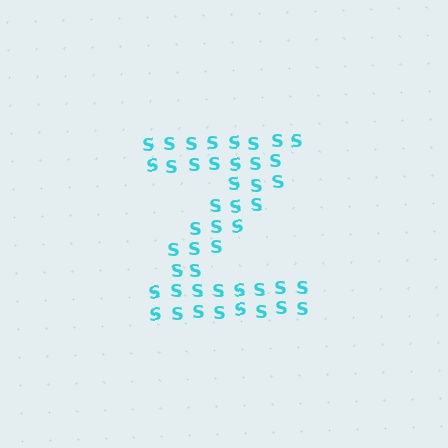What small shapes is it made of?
It is made of small letter S's.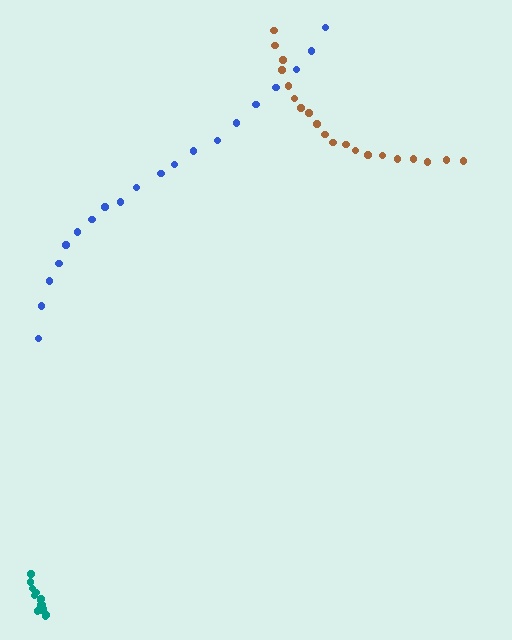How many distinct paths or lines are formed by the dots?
There are 3 distinct paths.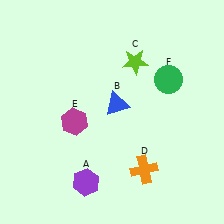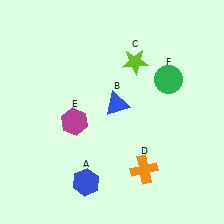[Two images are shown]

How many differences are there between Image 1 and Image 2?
There is 1 difference between the two images.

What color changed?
The hexagon (A) changed from purple in Image 1 to blue in Image 2.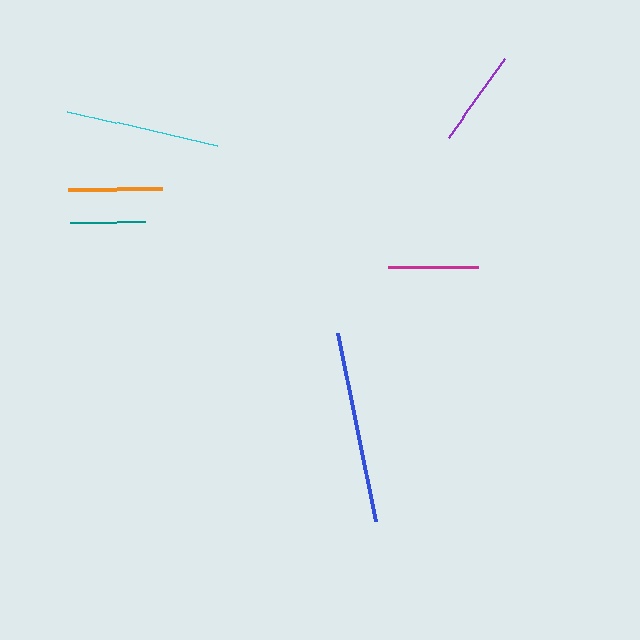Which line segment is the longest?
The blue line is the longest at approximately 192 pixels.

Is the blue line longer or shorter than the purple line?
The blue line is longer than the purple line.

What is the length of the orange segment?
The orange segment is approximately 94 pixels long.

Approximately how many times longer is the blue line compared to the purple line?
The blue line is approximately 2.0 times the length of the purple line.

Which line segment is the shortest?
The teal line is the shortest at approximately 74 pixels.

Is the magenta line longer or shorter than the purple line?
The purple line is longer than the magenta line.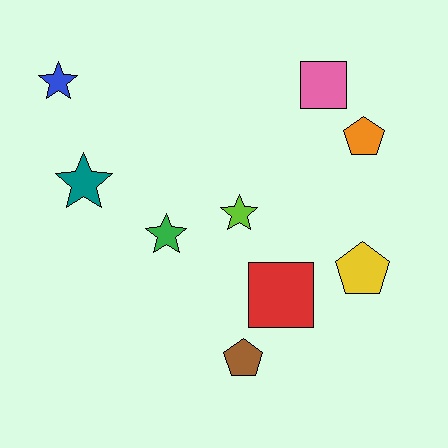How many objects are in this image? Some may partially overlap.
There are 9 objects.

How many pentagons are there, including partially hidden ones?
There are 3 pentagons.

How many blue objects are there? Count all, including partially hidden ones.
There is 1 blue object.